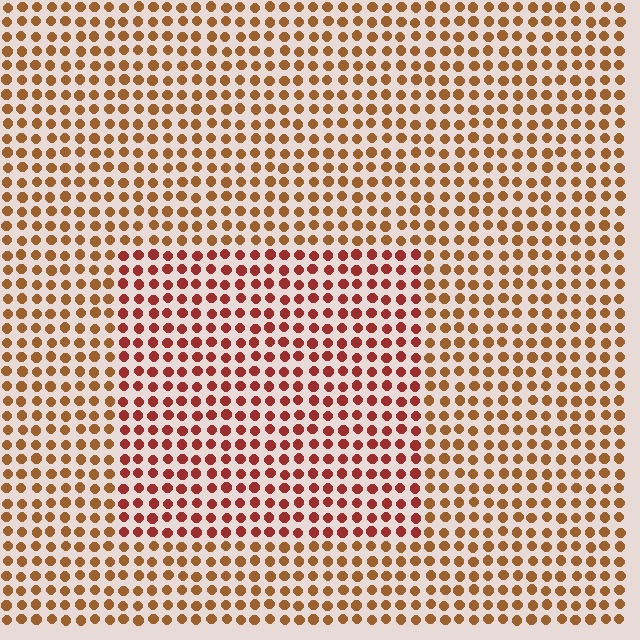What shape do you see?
I see a rectangle.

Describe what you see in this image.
The image is filled with small brown elements in a uniform arrangement. A rectangle-shaped region is visible where the elements are tinted to a slightly different hue, forming a subtle color boundary.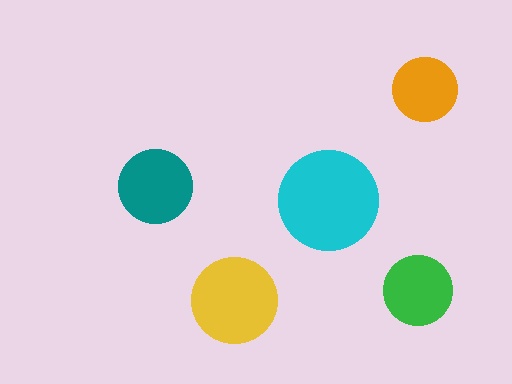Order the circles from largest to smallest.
the cyan one, the yellow one, the teal one, the green one, the orange one.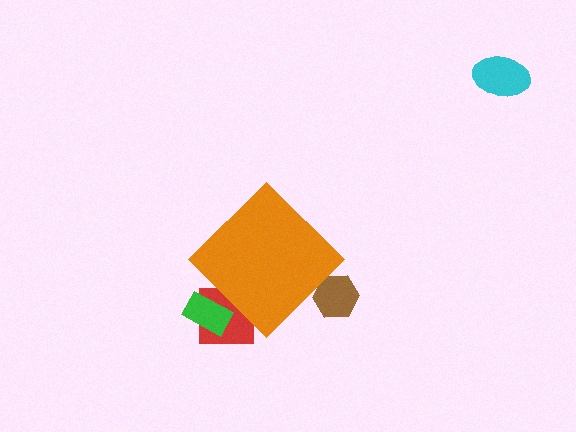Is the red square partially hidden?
Yes, the red square is partially hidden behind the orange diamond.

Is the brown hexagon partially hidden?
Yes, the brown hexagon is partially hidden behind the orange diamond.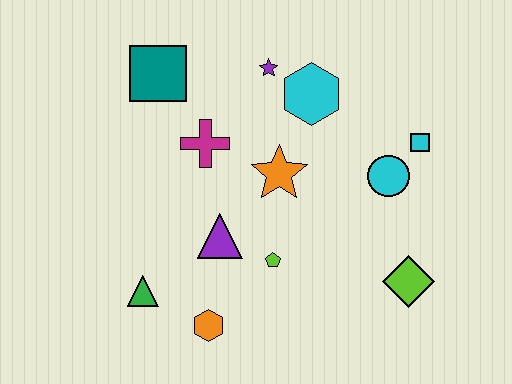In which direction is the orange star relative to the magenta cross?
The orange star is to the right of the magenta cross.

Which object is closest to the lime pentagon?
The purple triangle is closest to the lime pentagon.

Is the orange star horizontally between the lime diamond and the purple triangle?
Yes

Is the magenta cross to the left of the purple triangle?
Yes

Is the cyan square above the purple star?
No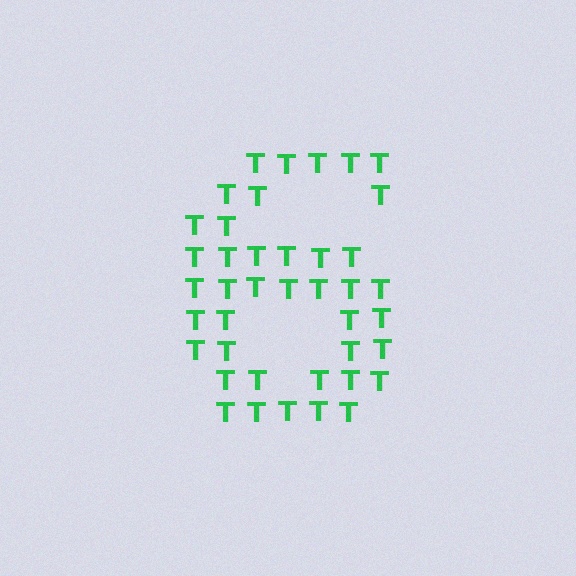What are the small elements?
The small elements are letter T's.